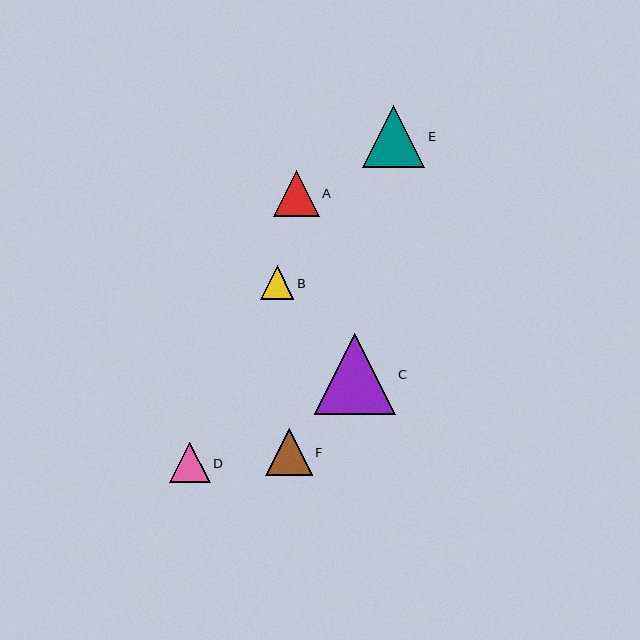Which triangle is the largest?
Triangle C is the largest with a size of approximately 81 pixels.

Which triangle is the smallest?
Triangle B is the smallest with a size of approximately 34 pixels.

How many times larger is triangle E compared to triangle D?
Triangle E is approximately 1.5 times the size of triangle D.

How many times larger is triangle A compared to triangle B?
Triangle A is approximately 1.4 times the size of triangle B.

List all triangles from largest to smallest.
From largest to smallest: C, E, F, A, D, B.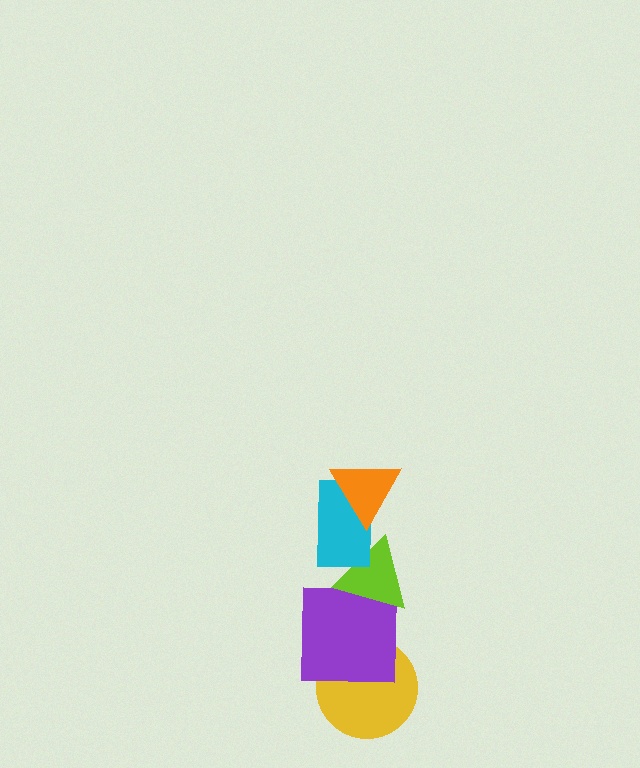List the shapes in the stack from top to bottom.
From top to bottom: the orange triangle, the cyan rectangle, the lime triangle, the purple square, the yellow circle.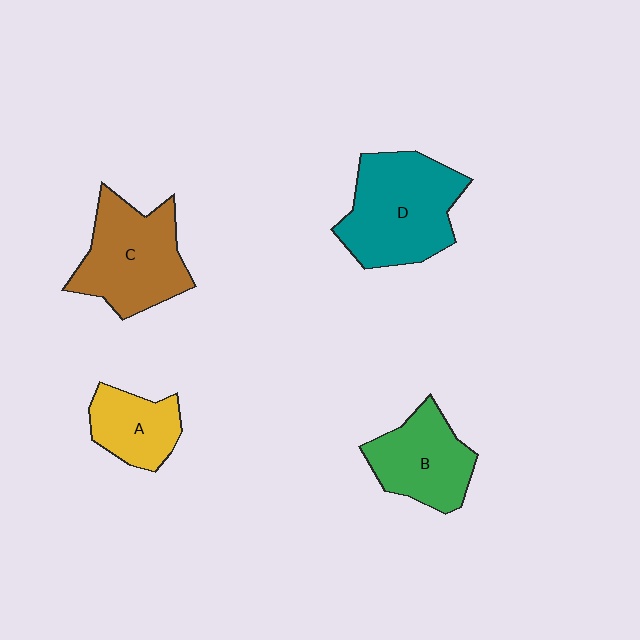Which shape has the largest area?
Shape D (teal).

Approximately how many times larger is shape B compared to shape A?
Approximately 1.3 times.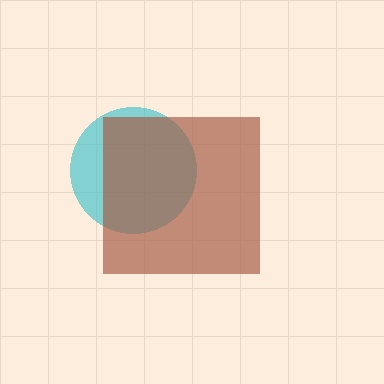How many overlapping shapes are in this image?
There are 2 overlapping shapes in the image.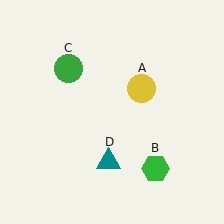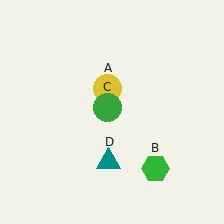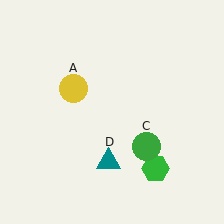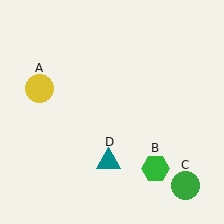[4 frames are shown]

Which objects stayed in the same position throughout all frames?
Green hexagon (object B) and teal triangle (object D) remained stationary.